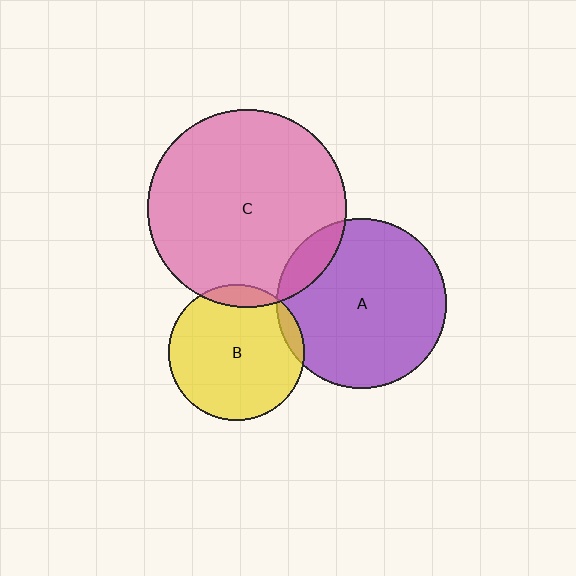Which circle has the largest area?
Circle C (pink).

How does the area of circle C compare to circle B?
Approximately 2.1 times.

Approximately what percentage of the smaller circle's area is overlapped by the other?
Approximately 10%.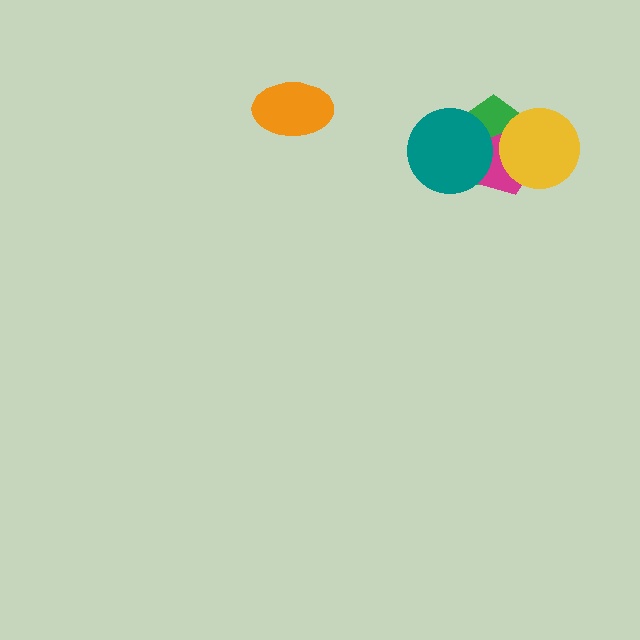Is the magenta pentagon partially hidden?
Yes, it is partially covered by another shape.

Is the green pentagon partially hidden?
Yes, it is partially covered by another shape.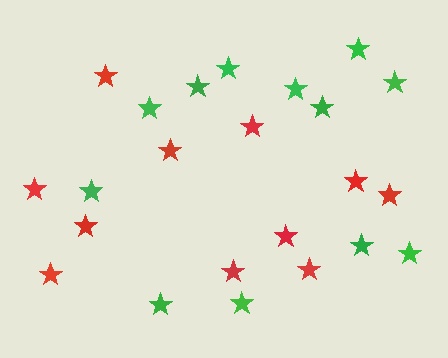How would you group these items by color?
There are 2 groups: one group of green stars (12) and one group of red stars (11).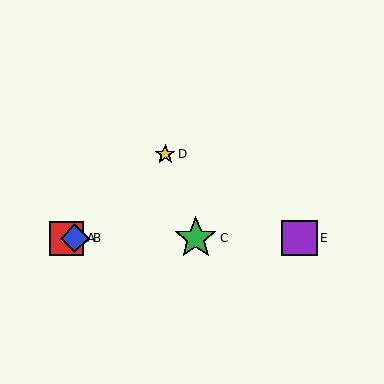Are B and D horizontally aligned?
No, B is at y≈238 and D is at y≈154.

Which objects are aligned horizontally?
Objects A, B, C, E are aligned horizontally.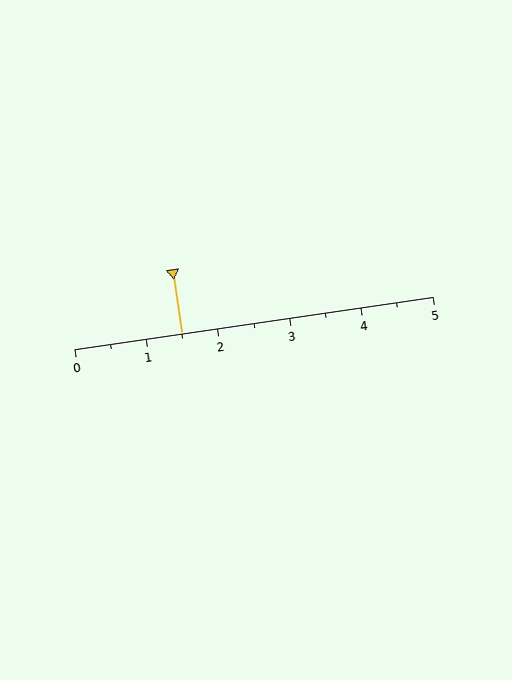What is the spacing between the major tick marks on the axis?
The major ticks are spaced 1 apart.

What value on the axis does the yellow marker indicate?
The marker indicates approximately 1.5.